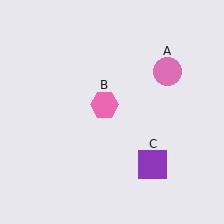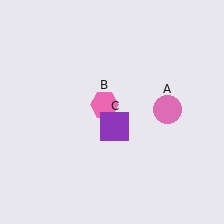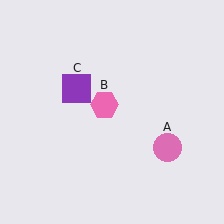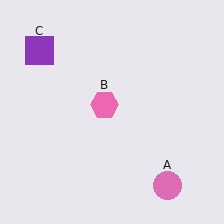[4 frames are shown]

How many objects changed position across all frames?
2 objects changed position: pink circle (object A), purple square (object C).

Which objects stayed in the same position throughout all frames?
Pink hexagon (object B) remained stationary.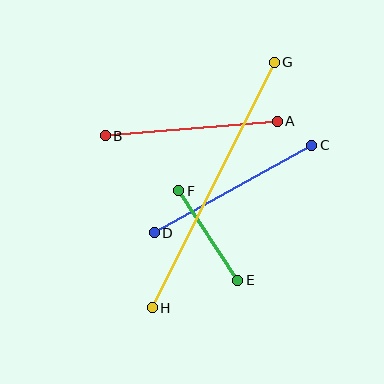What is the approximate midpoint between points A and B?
The midpoint is at approximately (191, 129) pixels.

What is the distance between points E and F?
The distance is approximately 107 pixels.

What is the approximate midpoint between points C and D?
The midpoint is at approximately (233, 189) pixels.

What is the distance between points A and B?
The distance is approximately 173 pixels.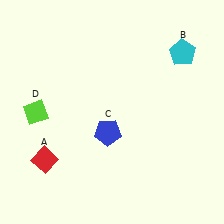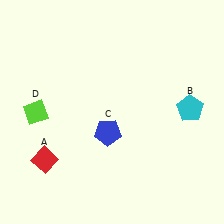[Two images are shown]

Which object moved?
The cyan pentagon (B) moved down.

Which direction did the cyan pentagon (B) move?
The cyan pentagon (B) moved down.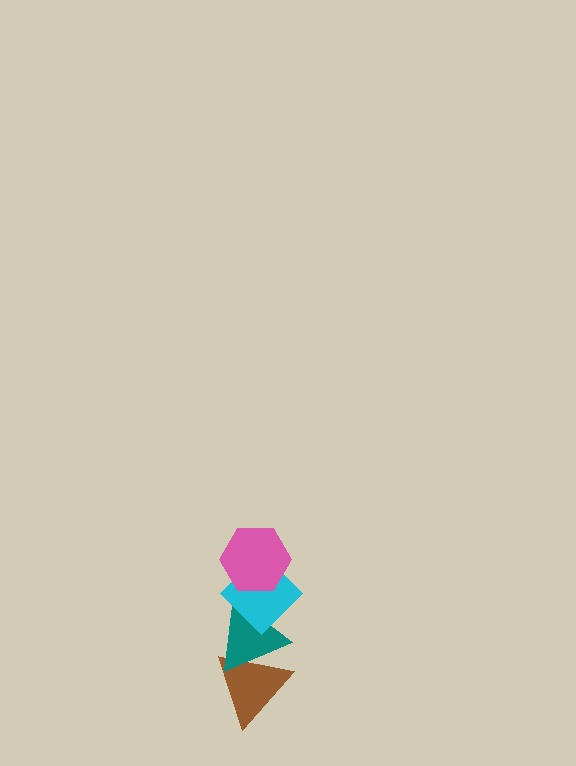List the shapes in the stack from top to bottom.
From top to bottom: the pink hexagon, the cyan diamond, the teal triangle, the brown triangle.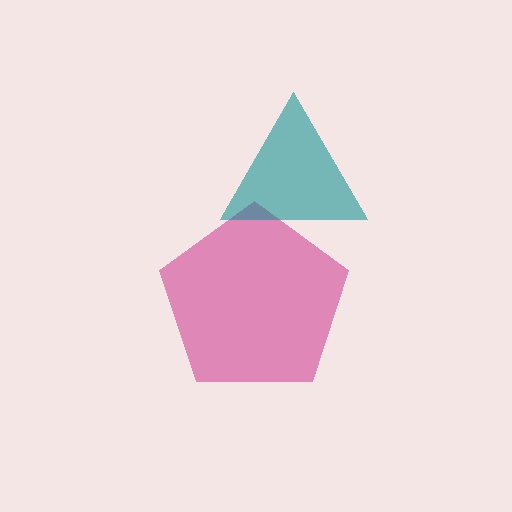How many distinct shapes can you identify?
There are 2 distinct shapes: a magenta pentagon, a teal triangle.